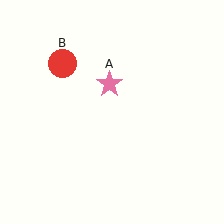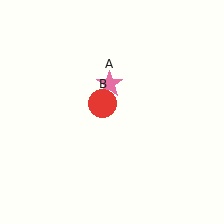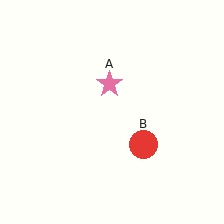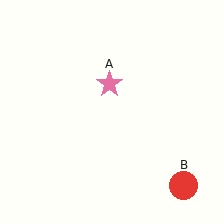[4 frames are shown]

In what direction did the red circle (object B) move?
The red circle (object B) moved down and to the right.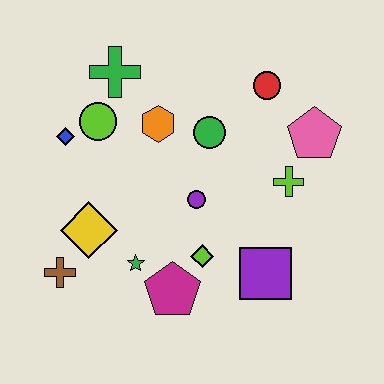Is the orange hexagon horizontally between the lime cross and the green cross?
Yes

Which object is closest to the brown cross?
The yellow diamond is closest to the brown cross.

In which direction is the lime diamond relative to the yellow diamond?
The lime diamond is to the right of the yellow diamond.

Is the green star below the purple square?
No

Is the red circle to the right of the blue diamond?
Yes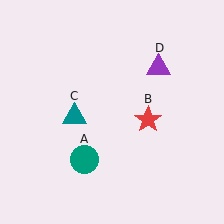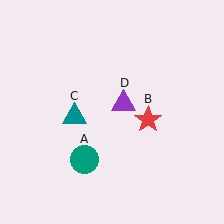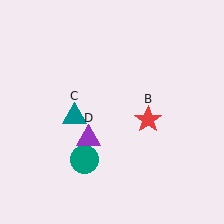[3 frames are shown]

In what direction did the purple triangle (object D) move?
The purple triangle (object D) moved down and to the left.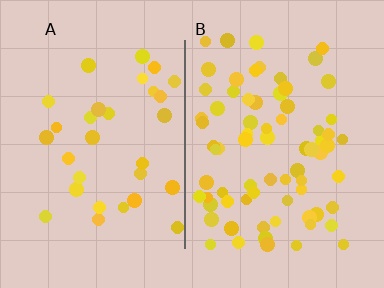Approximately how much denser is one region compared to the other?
Approximately 2.3× — region B over region A.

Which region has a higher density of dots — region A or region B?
B (the right).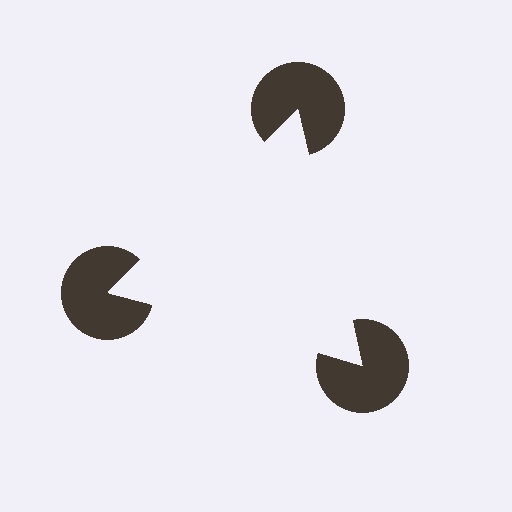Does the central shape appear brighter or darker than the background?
It typically appears slightly brighter than the background, even though no actual brightness change is drawn.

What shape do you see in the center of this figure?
An illusory triangle — its edges are inferred from the aligned wedge cuts in the pac-man discs, not physically drawn.